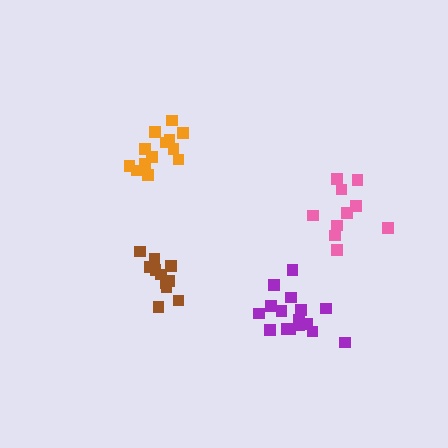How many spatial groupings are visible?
There are 4 spatial groupings.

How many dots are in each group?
Group 1: 12 dots, Group 2: 10 dots, Group 3: 13 dots, Group 4: 16 dots (51 total).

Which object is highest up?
The orange cluster is topmost.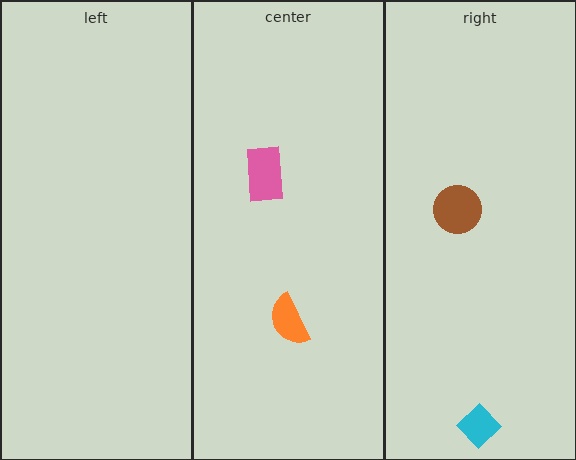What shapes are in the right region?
The cyan diamond, the brown circle.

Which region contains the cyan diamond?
The right region.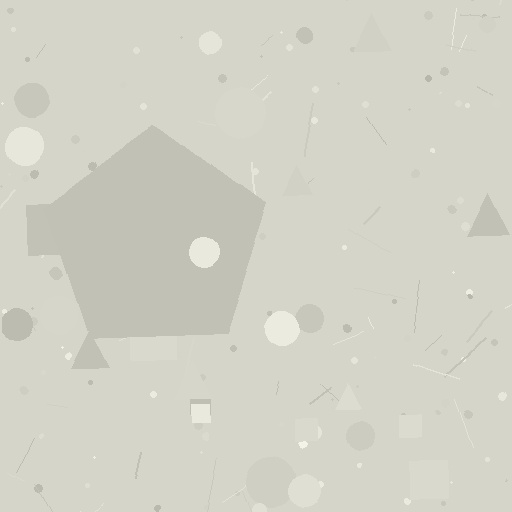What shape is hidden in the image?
A pentagon is hidden in the image.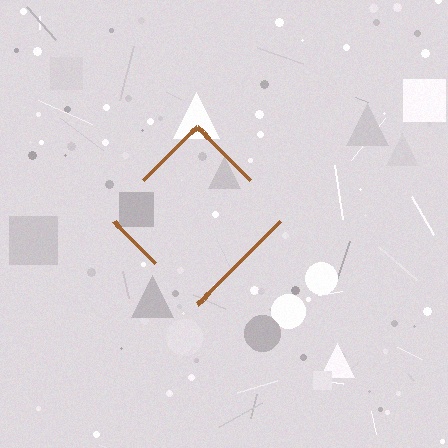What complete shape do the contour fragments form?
The contour fragments form a diamond.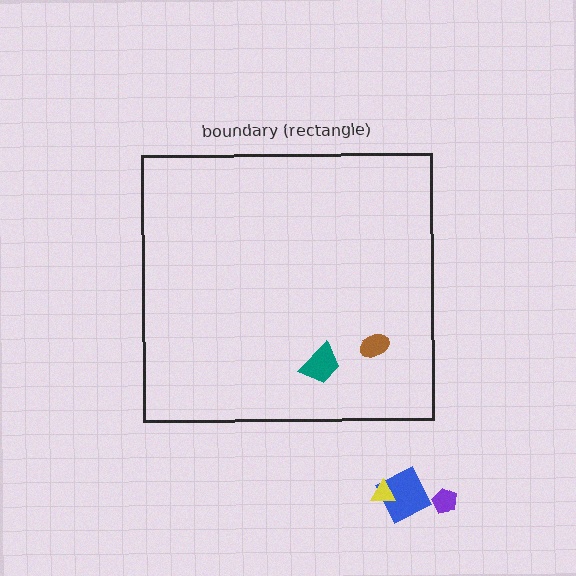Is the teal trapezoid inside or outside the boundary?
Inside.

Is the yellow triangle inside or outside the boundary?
Outside.